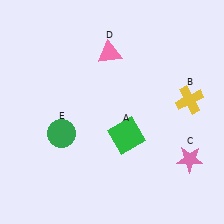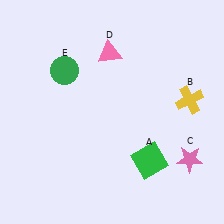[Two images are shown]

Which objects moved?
The objects that moved are: the green square (A), the green circle (E).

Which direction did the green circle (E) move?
The green circle (E) moved up.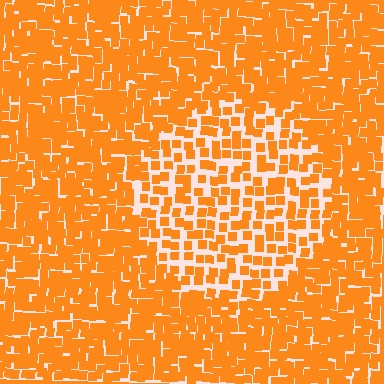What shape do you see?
I see a circle.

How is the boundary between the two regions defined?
The boundary is defined by a change in element density (approximately 1.9x ratio). All elements are the same color, size, and shape.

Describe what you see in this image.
The image contains small orange elements arranged at two different densities. A circle-shaped region is visible where the elements are less densely packed than the surrounding area.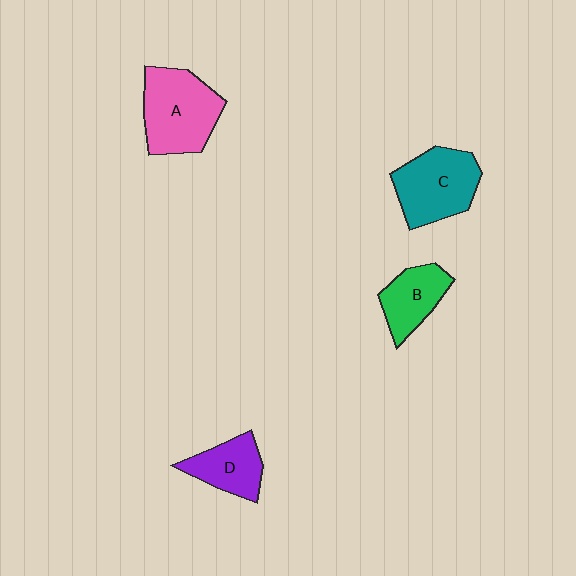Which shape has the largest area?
Shape A (pink).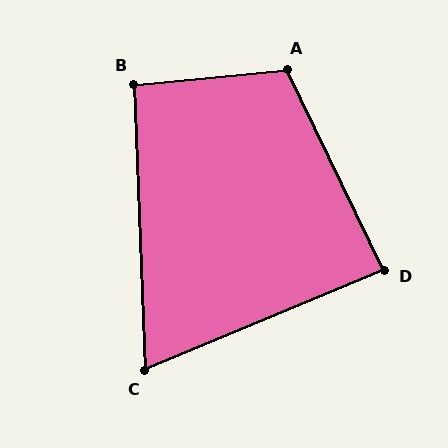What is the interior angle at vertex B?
Approximately 93 degrees (approximately right).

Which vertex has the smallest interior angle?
C, at approximately 70 degrees.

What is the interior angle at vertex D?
Approximately 87 degrees (approximately right).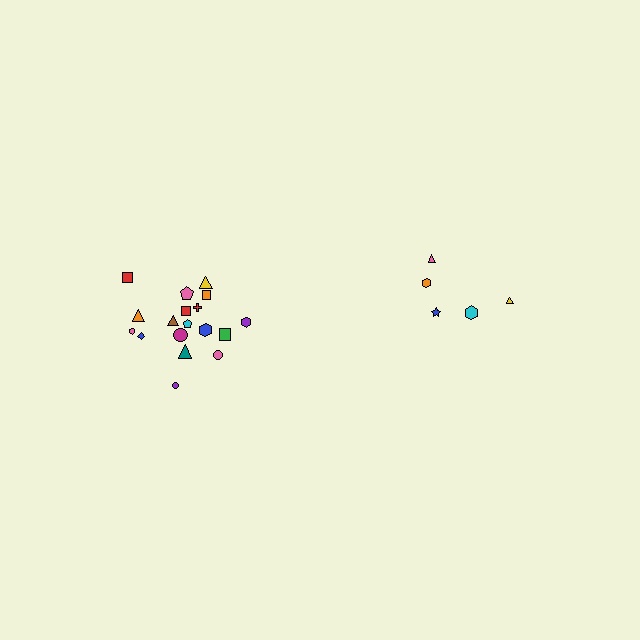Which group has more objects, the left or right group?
The left group.